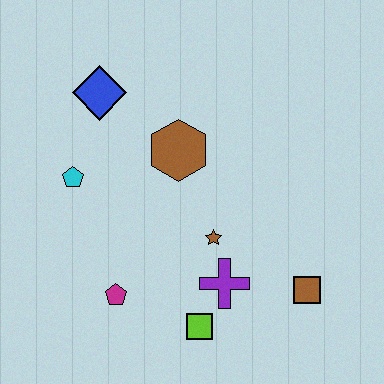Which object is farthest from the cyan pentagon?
The brown square is farthest from the cyan pentagon.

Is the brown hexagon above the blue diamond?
No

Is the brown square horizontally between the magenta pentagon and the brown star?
No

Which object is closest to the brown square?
The purple cross is closest to the brown square.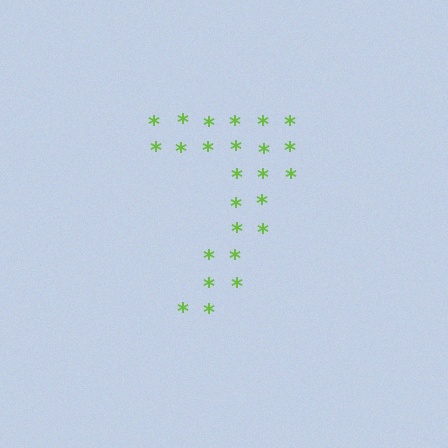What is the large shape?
The large shape is the digit 7.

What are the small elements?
The small elements are asterisks.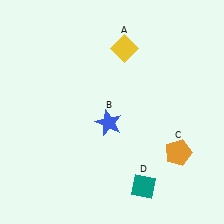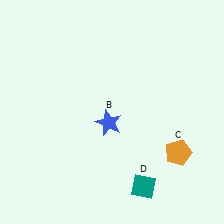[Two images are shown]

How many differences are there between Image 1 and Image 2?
There is 1 difference between the two images.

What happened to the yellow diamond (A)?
The yellow diamond (A) was removed in Image 2. It was in the top-right area of Image 1.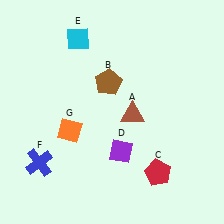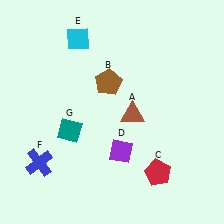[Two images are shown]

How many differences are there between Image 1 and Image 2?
There is 1 difference between the two images.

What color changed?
The diamond (G) changed from orange in Image 1 to teal in Image 2.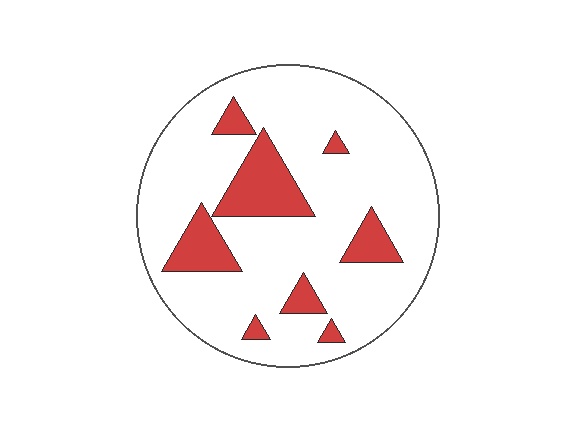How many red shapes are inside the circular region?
8.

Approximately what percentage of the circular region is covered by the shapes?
Approximately 15%.